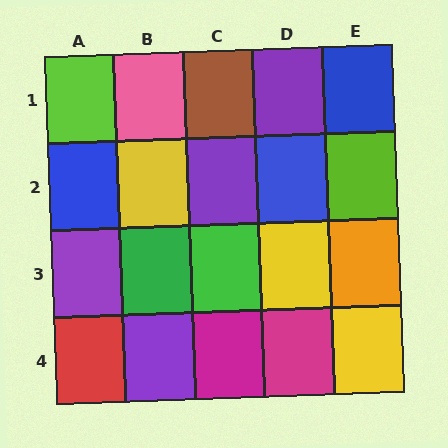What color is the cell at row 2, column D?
Blue.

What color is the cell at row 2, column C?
Purple.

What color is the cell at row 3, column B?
Green.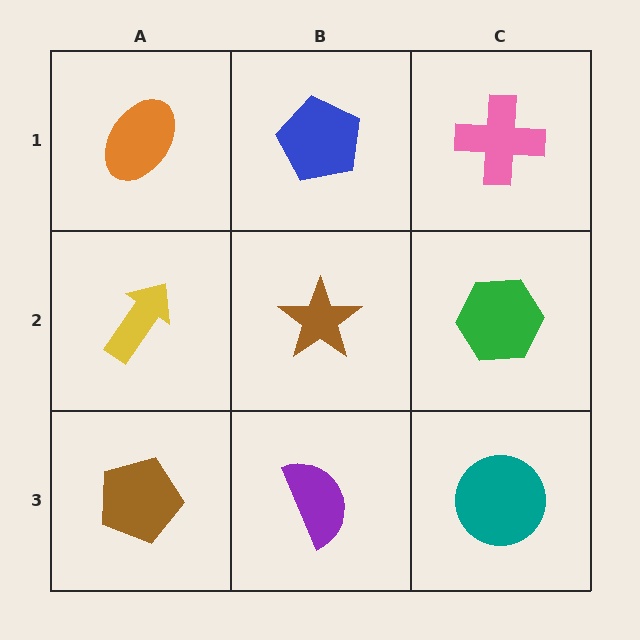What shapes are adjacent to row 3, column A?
A yellow arrow (row 2, column A), a purple semicircle (row 3, column B).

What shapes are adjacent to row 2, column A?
An orange ellipse (row 1, column A), a brown pentagon (row 3, column A), a brown star (row 2, column B).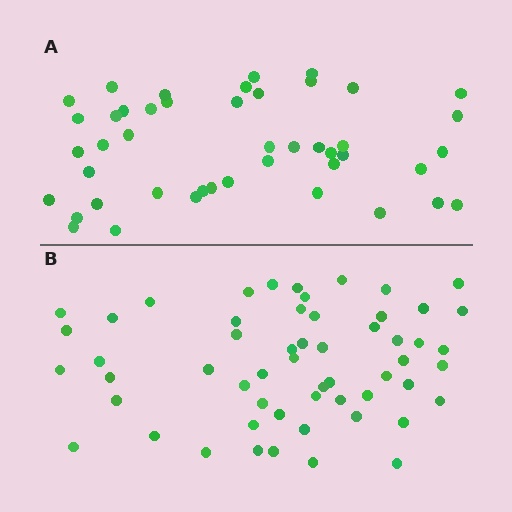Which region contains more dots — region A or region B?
Region B (the bottom region) has more dots.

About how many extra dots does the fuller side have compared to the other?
Region B has roughly 12 or so more dots than region A.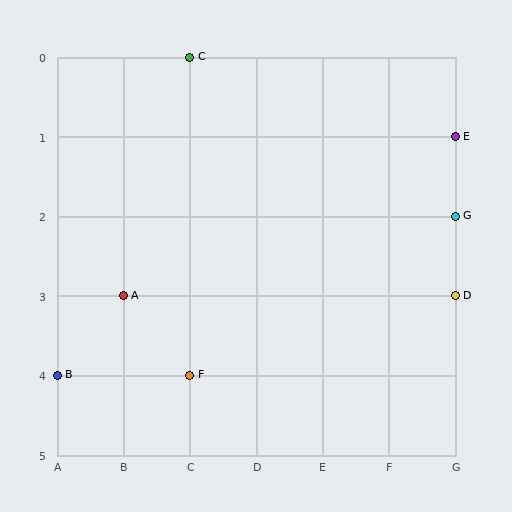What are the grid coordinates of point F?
Point F is at grid coordinates (C, 4).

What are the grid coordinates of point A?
Point A is at grid coordinates (B, 3).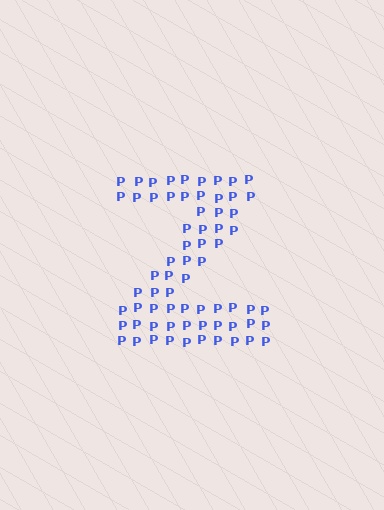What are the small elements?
The small elements are letter P's.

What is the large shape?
The large shape is the letter Z.